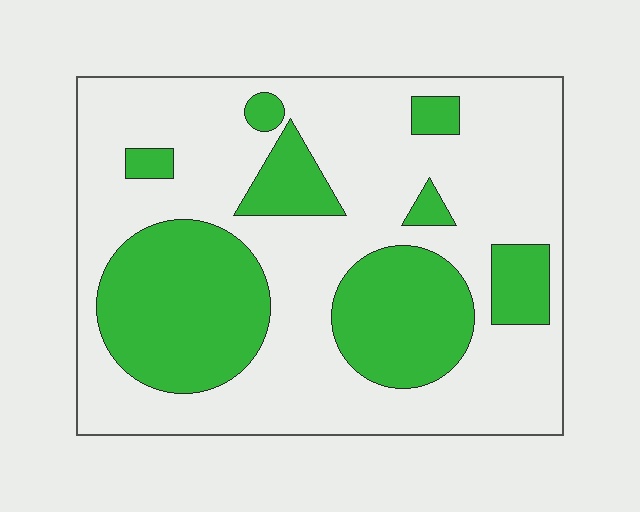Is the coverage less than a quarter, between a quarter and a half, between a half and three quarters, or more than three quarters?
Between a quarter and a half.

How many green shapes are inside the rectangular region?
8.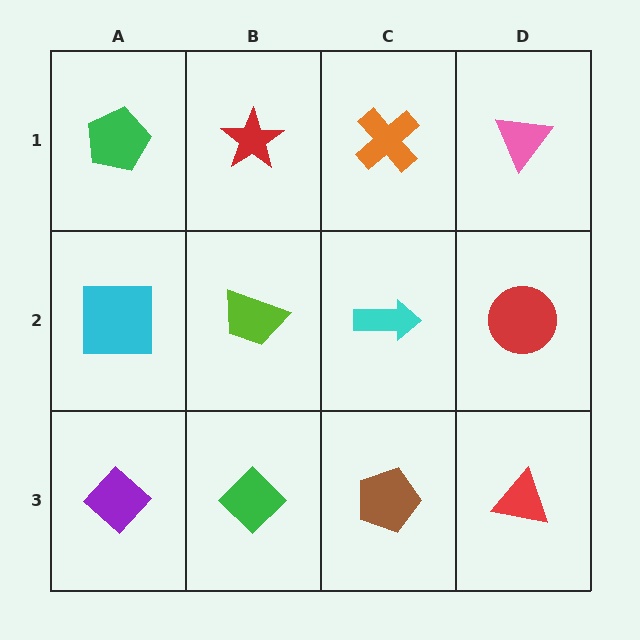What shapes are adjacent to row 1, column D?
A red circle (row 2, column D), an orange cross (row 1, column C).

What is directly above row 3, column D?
A red circle.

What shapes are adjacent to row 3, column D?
A red circle (row 2, column D), a brown pentagon (row 3, column C).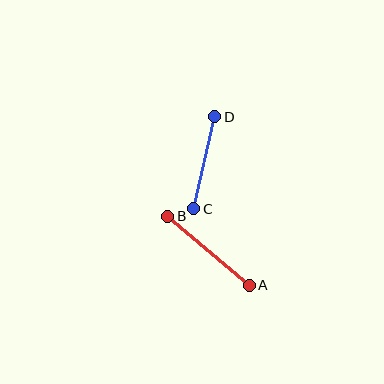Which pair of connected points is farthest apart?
Points A and B are farthest apart.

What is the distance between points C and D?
The distance is approximately 94 pixels.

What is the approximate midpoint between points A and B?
The midpoint is at approximately (208, 251) pixels.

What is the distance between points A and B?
The distance is approximately 106 pixels.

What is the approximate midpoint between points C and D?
The midpoint is at approximately (204, 163) pixels.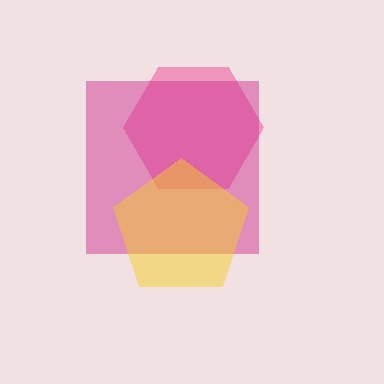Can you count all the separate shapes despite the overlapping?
Yes, there are 3 separate shapes.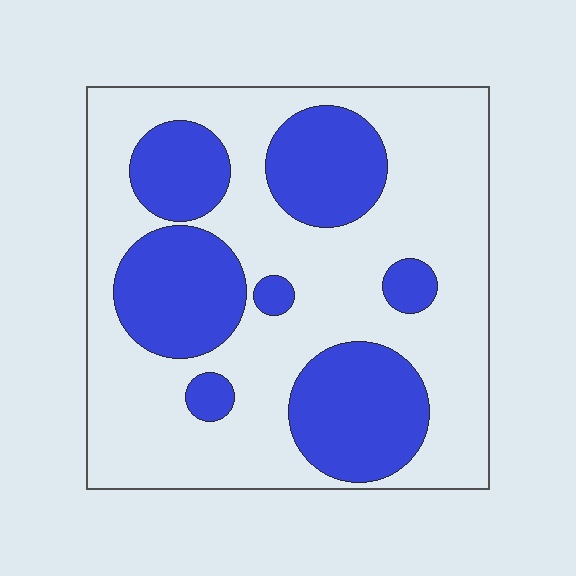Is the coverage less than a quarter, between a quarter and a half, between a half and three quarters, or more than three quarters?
Between a quarter and a half.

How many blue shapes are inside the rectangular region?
7.